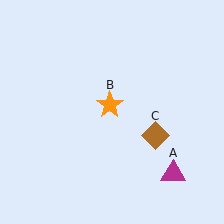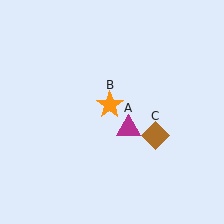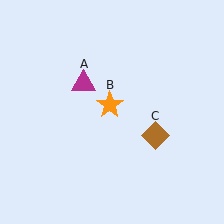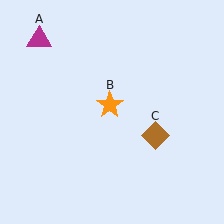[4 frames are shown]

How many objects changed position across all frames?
1 object changed position: magenta triangle (object A).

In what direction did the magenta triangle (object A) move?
The magenta triangle (object A) moved up and to the left.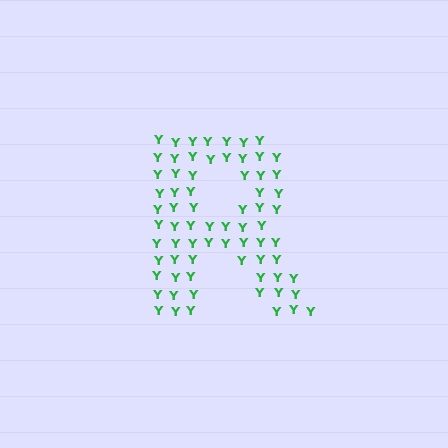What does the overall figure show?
The overall figure shows the letter R.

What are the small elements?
The small elements are letter Y's.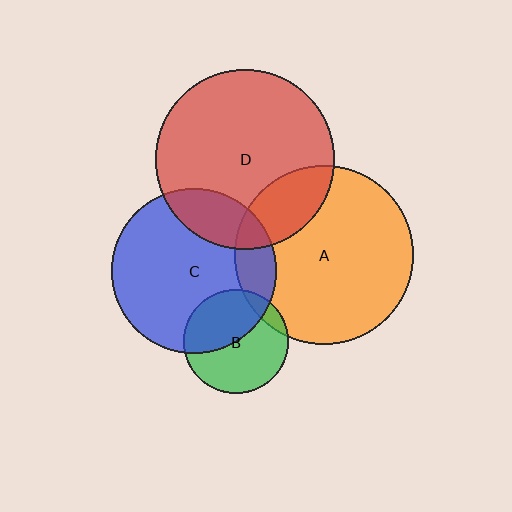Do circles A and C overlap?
Yes.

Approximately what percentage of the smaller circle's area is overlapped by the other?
Approximately 15%.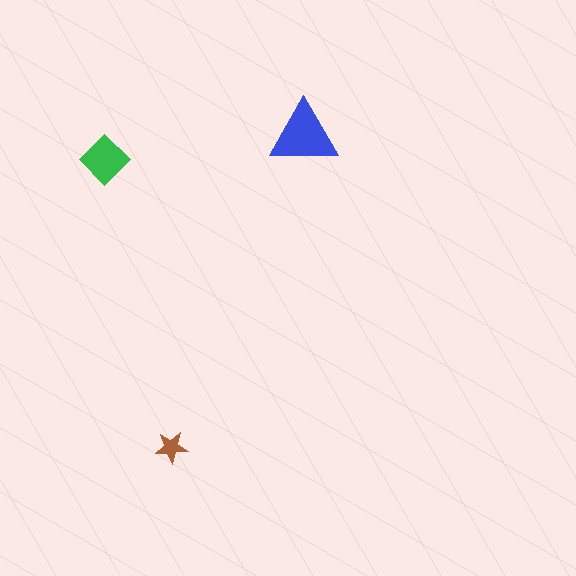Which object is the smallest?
The brown star.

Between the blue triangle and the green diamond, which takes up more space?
The blue triangle.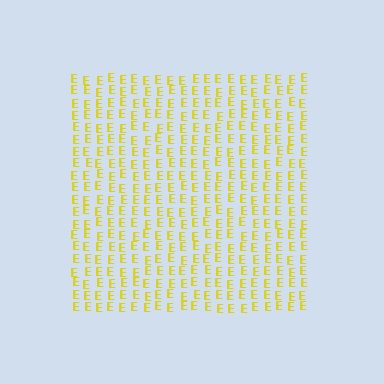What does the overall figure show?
The overall figure shows a square.